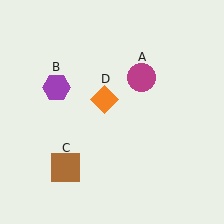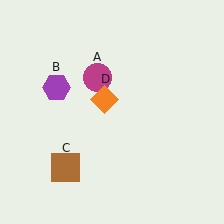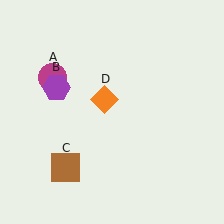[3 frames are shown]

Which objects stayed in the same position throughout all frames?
Purple hexagon (object B) and brown square (object C) and orange diamond (object D) remained stationary.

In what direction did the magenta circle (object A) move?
The magenta circle (object A) moved left.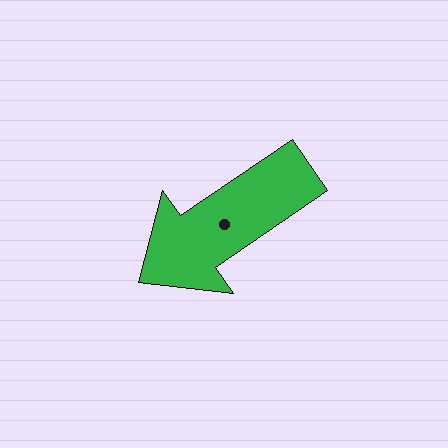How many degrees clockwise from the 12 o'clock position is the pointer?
Approximately 236 degrees.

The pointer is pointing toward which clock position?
Roughly 8 o'clock.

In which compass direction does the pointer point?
Southwest.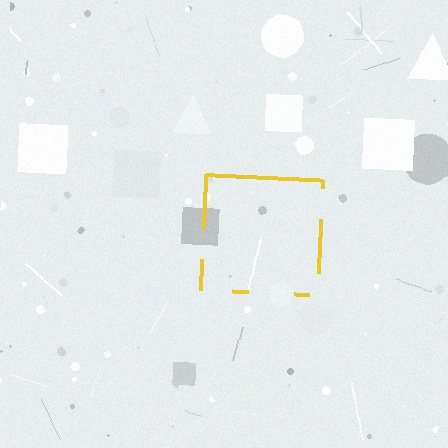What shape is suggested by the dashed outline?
The dashed outline suggests a square.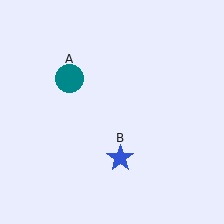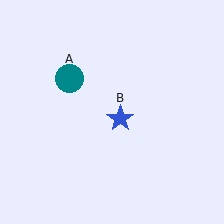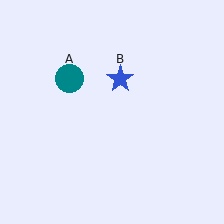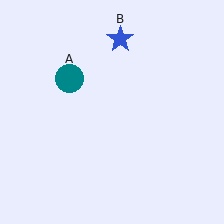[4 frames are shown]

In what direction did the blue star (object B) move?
The blue star (object B) moved up.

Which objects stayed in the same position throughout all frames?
Teal circle (object A) remained stationary.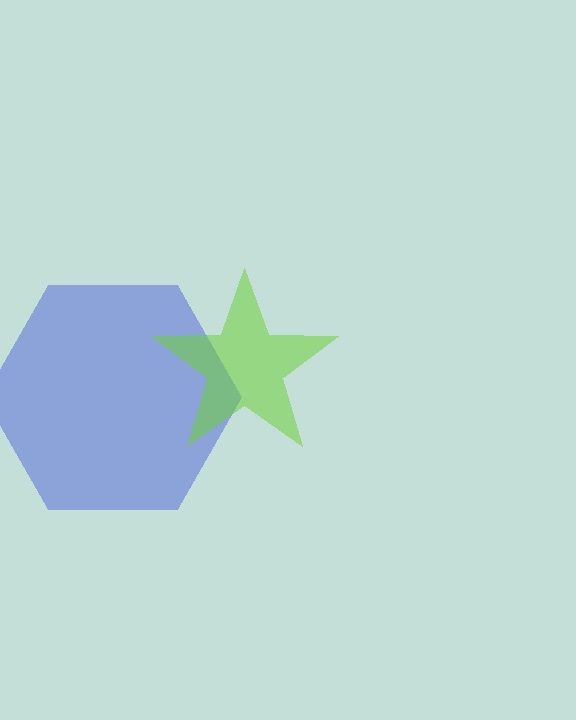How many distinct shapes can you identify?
There are 2 distinct shapes: a blue hexagon, a lime star.